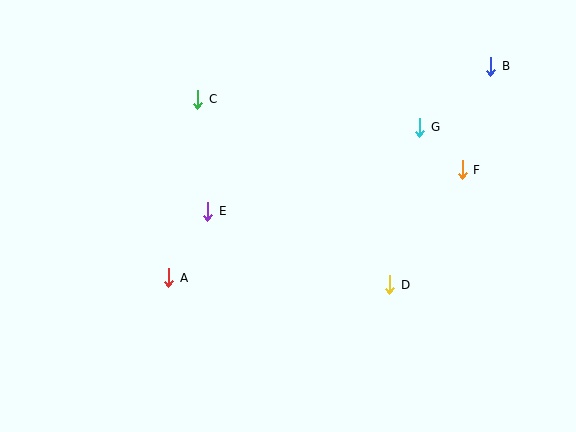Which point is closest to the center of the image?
Point E at (208, 211) is closest to the center.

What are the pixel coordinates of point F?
Point F is at (462, 170).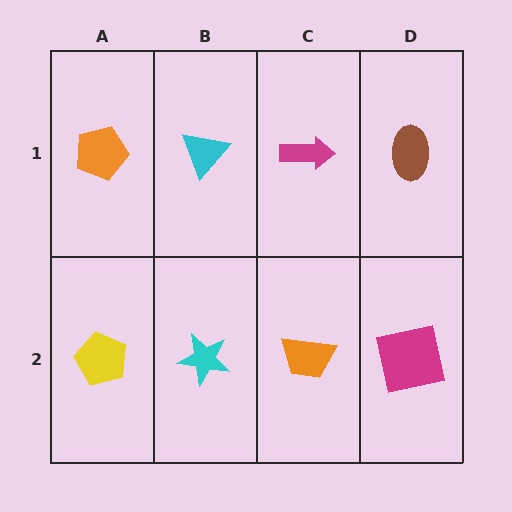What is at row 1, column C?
A magenta arrow.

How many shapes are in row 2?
4 shapes.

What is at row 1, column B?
A cyan triangle.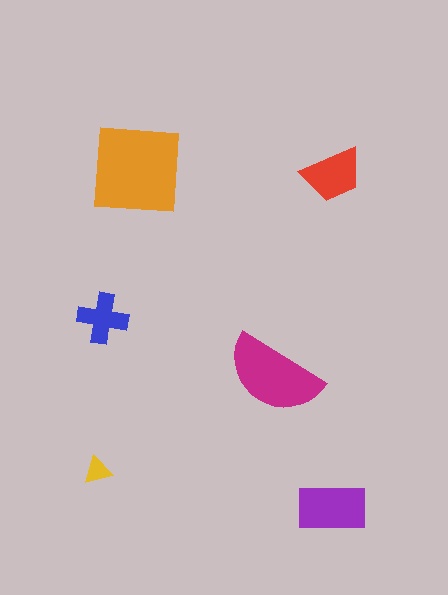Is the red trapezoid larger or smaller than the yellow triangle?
Larger.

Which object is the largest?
The orange square.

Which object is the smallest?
The yellow triangle.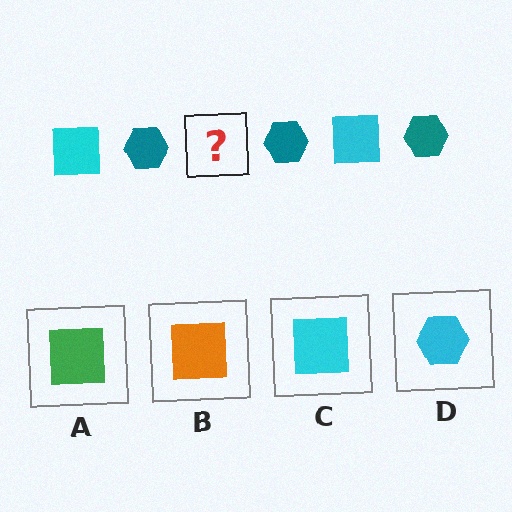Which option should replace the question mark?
Option C.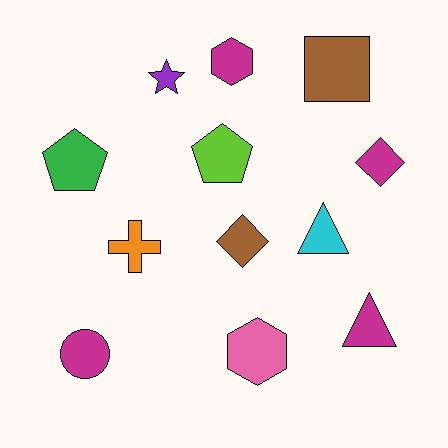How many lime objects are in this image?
There is 1 lime object.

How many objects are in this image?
There are 12 objects.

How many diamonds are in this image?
There are 2 diamonds.